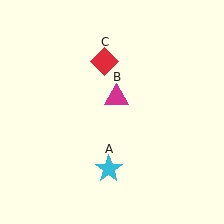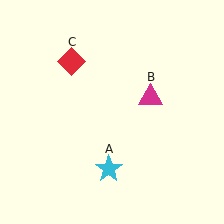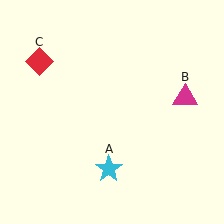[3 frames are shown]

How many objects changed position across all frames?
2 objects changed position: magenta triangle (object B), red diamond (object C).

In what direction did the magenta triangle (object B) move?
The magenta triangle (object B) moved right.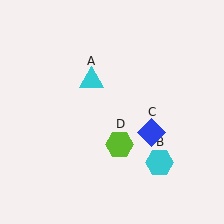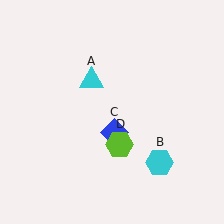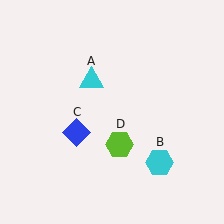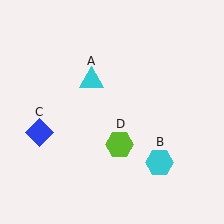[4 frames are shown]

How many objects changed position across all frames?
1 object changed position: blue diamond (object C).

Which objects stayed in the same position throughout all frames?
Cyan triangle (object A) and cyan hexagon (object B) and lime hexagon (object D) remained stationary.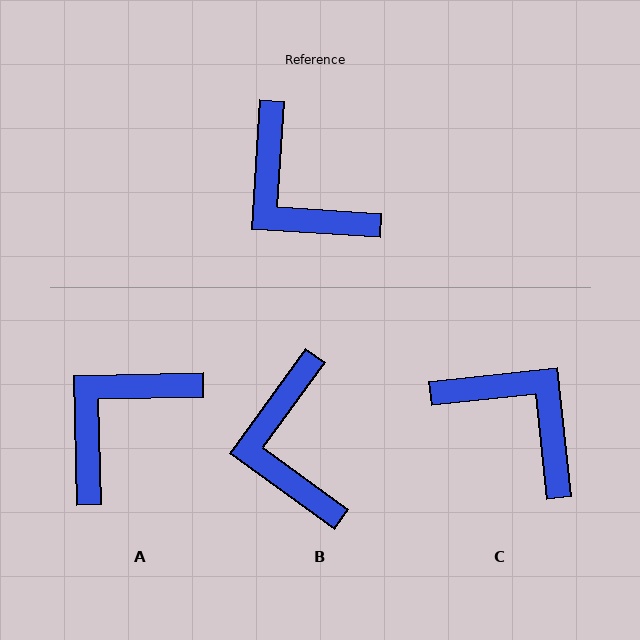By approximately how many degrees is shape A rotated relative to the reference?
Approximately 85 degrees clockwise.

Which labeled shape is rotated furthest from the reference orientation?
C, about 170 degrees away.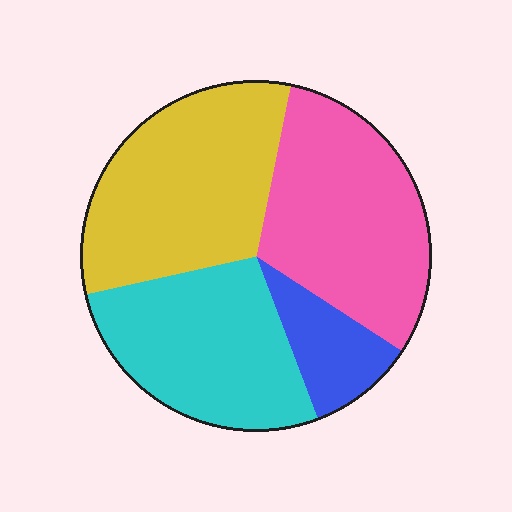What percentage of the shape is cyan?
Cyan takes up about one quarter (1/4) of the shape.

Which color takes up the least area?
Blue, at roughly 10%.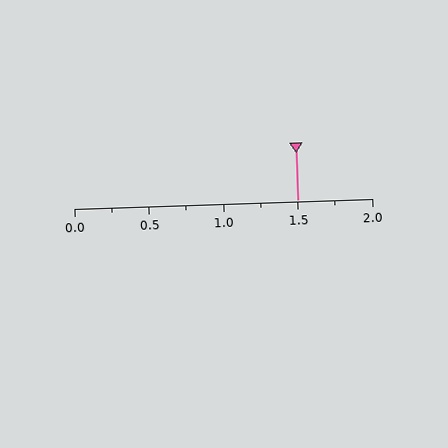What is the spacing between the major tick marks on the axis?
The major ticks are spaced 0.5 apart.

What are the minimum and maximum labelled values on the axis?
The axis runs from 0.0 to 2.0.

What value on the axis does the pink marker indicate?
The marker indicates approximately 1.5.